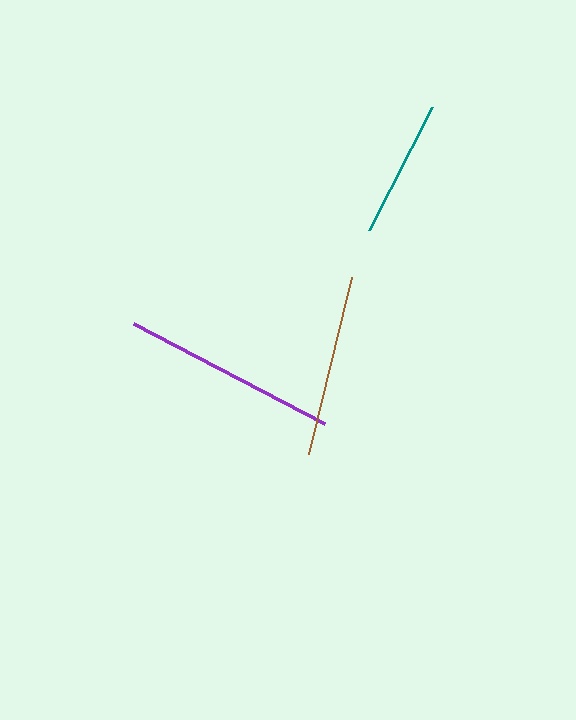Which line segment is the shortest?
The teal line is the shortest at approximately 139 pixels.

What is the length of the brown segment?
The brown segment is approximately 182 pixels long.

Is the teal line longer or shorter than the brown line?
The brown line is longer than the teal line.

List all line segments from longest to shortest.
From longest to shortest: purple, brown, teal.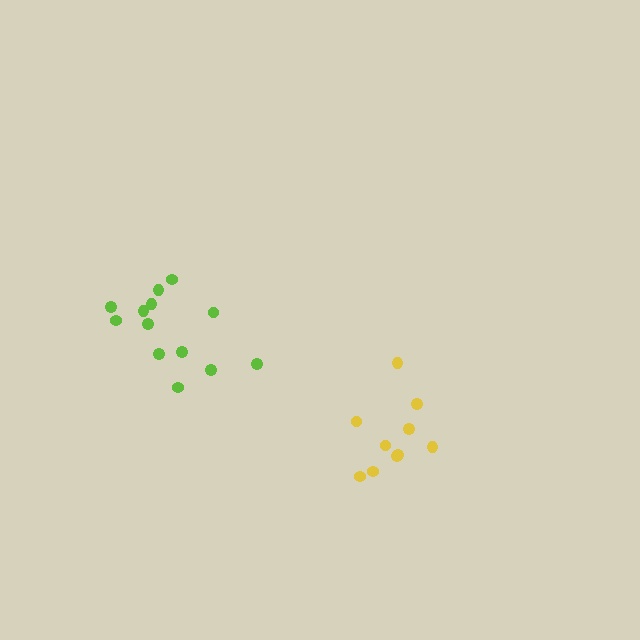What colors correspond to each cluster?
The clusters are colored: yellow, lime.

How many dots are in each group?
Group 1: 10 dots, Group 2: 13 dots (23 total).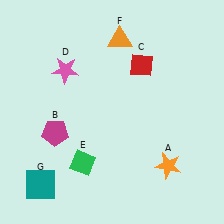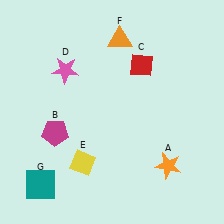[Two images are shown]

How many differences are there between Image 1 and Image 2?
There is 1 difference between the two images.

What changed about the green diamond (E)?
In Image 1, E is green. In Image 2, it changed to yellow.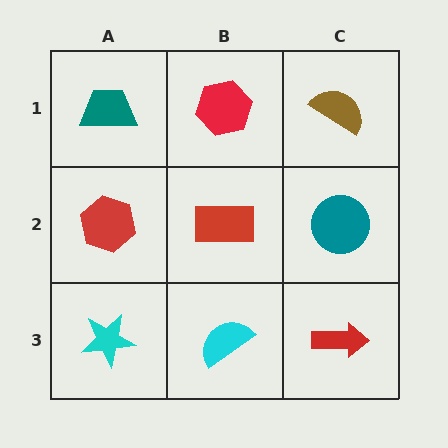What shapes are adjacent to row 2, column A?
A teal trapezoid (row 1, column A), a cyan star (row 3, column A), a red rectangle (row 2, column B).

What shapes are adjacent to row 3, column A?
A red hexagon (row 2, column A), a cyan semicircle (row 3, column B).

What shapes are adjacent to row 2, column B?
A red hexagon (row 1, column B), a cyan semicircle (row 3, column B), a red hexagon (row 2, column A), a teal circle (row 2, column C).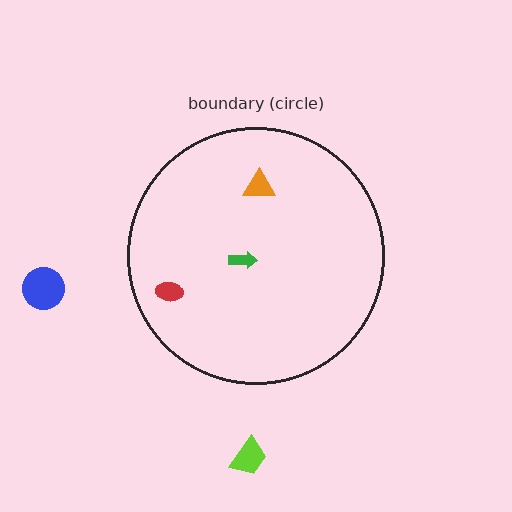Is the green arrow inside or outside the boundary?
Inside.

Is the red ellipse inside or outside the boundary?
Inside.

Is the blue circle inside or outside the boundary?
Outside.